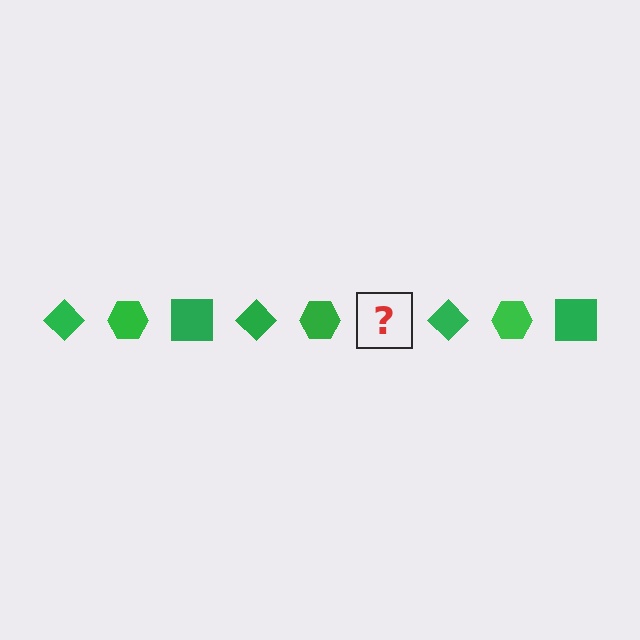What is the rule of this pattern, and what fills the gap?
The rule is that the pattern cycles through diamond, hexagon, square shapes in green. The gap should be filled with a green square.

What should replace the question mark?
The question mark should be replaced with a green square.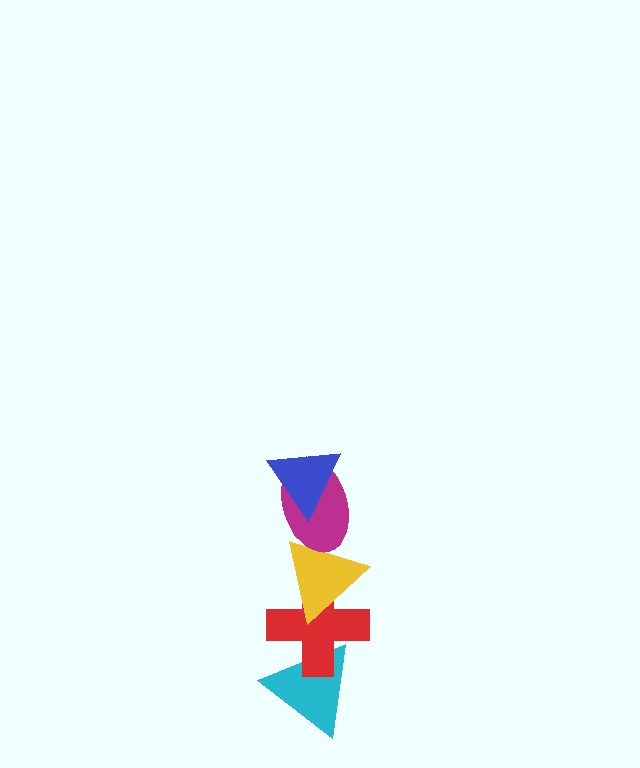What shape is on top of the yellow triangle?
The magenta ellipse is on top of the yellow triangle.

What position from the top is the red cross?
The red cross is 4th from the top.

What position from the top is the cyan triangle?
The cyan triangle is 5th from the top.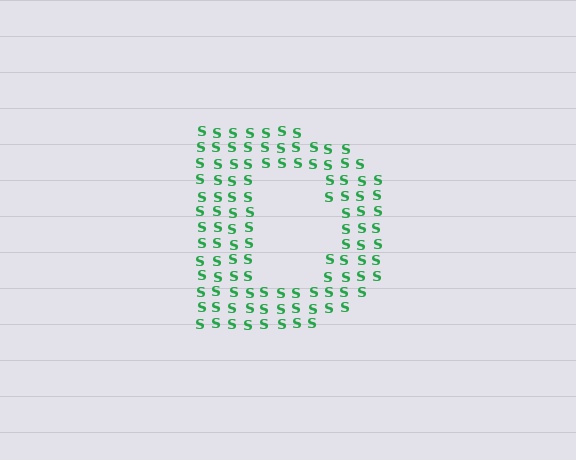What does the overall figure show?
The overall figure shows the letter D.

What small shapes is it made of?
It is made of small letter S's.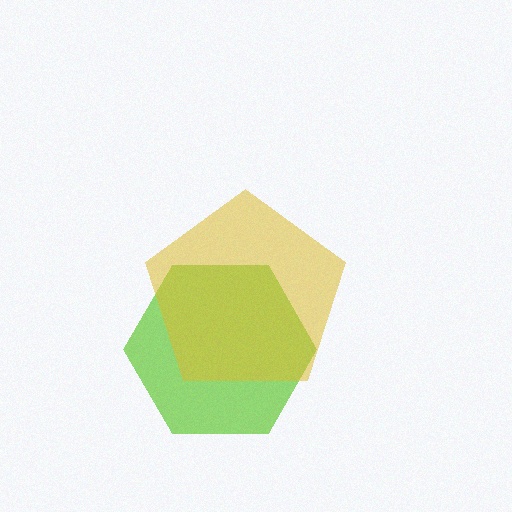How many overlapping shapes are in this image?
There are 2 overlapping shapes in the image.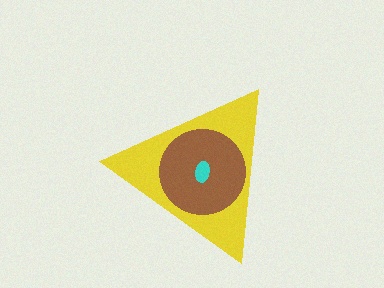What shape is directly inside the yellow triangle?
The brown circle.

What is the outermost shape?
The yellow triangle.